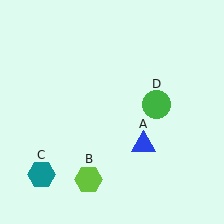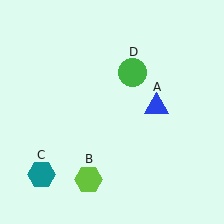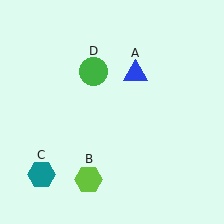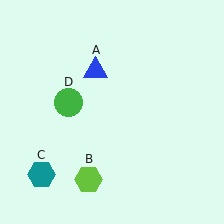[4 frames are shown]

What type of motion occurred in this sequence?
The blue triangle (object A), green circle (object D) rotated counterclockwise around the center of the scene.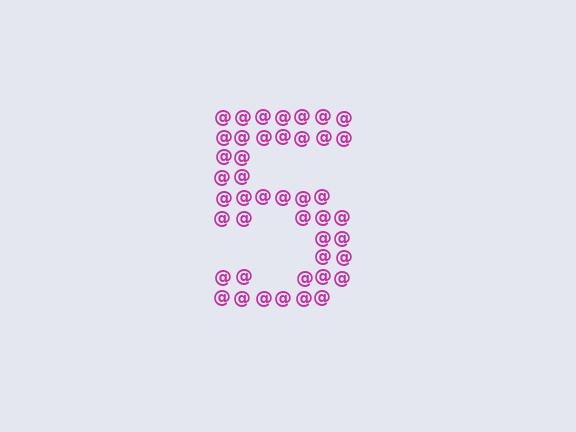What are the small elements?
The small elements are at signs.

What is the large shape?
The large shape is the digit 5.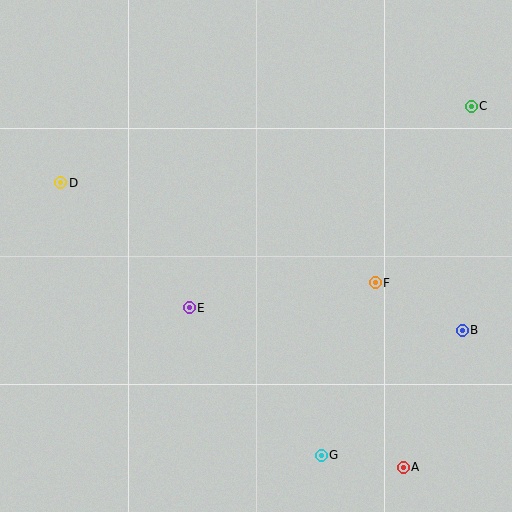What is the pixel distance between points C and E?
The distance between C and E is 346 pixels.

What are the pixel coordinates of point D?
Point D is at (61, 183).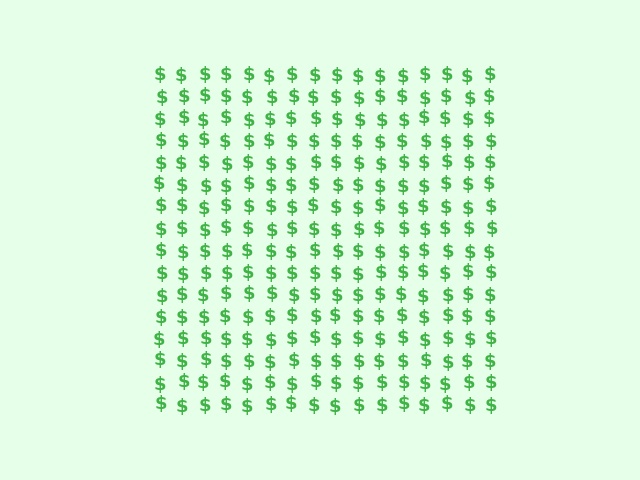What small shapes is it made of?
It is made of small dollar signs.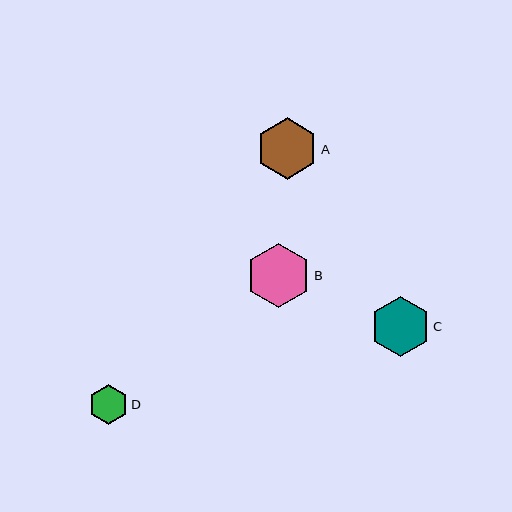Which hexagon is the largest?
Hexagon B is the largest with a size of approximately 64 pixels.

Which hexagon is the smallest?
Hexagon D is the smallest with a size of approximately 40 pixels.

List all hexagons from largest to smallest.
From largest to smallest: B, A, C, D.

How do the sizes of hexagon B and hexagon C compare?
Hexagon B and hexagon C are approximately the same size.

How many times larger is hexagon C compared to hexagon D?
Hexagon C is approximately 1.5 times the size of hexagon D.